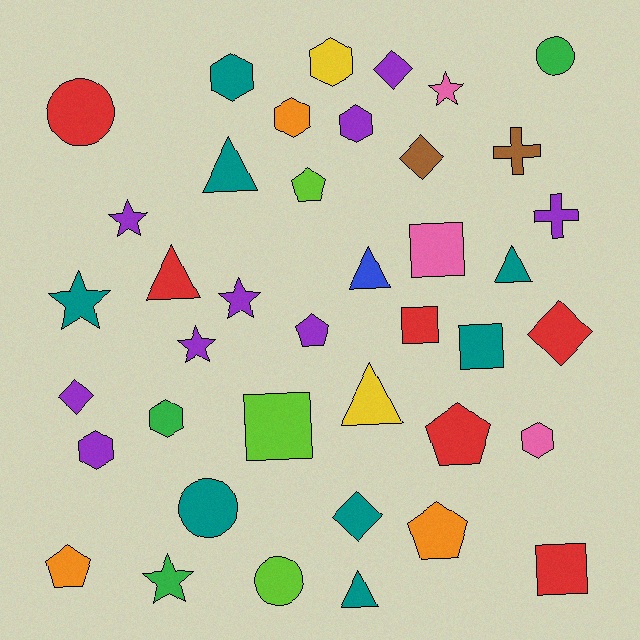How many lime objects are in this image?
There are 3 lime objects.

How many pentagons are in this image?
There are 5 pentagons.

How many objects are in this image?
There are 40 objects.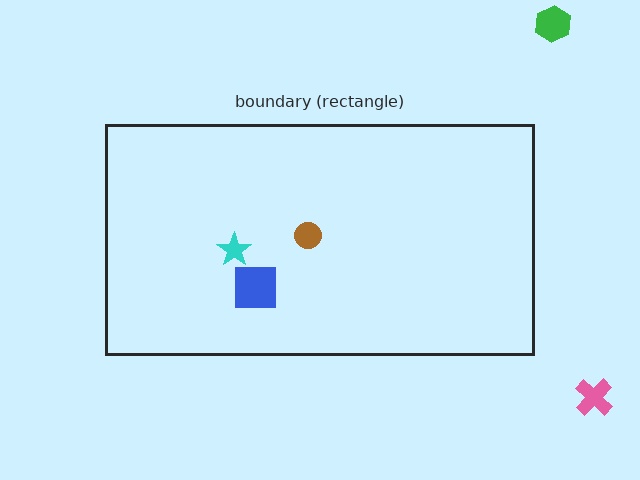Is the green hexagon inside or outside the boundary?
Outside.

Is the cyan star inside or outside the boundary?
Inside.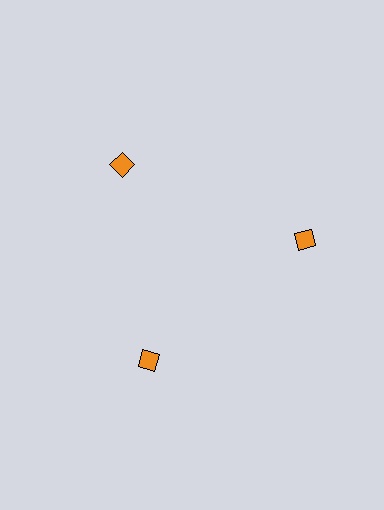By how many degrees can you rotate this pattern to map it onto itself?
The pattern maps onto itself every 120 degrees of rotation.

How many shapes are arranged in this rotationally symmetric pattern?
There are 3 shapes, arranged in 3 groups of 1.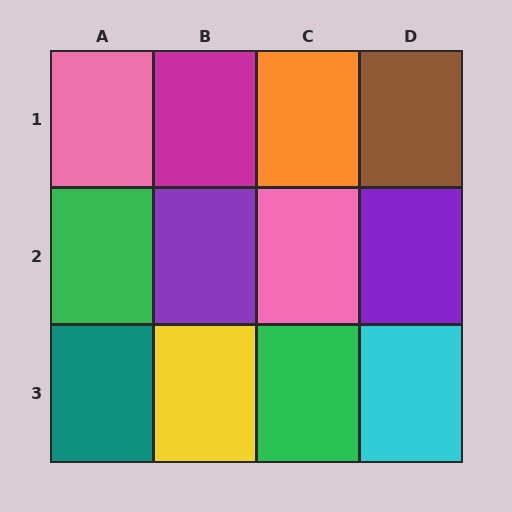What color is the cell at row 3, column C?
Green.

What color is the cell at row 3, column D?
Cyan.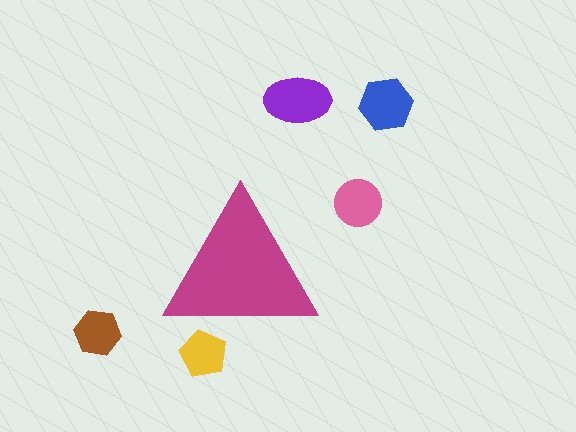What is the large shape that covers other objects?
A magenta triangle.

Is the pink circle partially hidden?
No, the pink circle is fully visible.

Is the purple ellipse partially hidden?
No, the purple ellipse is fully visible.